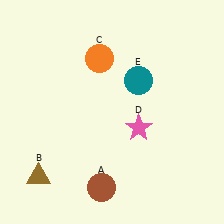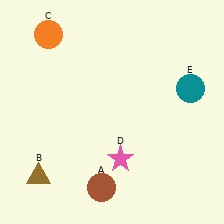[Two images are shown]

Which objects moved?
The objects that moved are: the orange circle (C), the pink star (D), the teal circle (E).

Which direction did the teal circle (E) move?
The teal circle (E) moved right.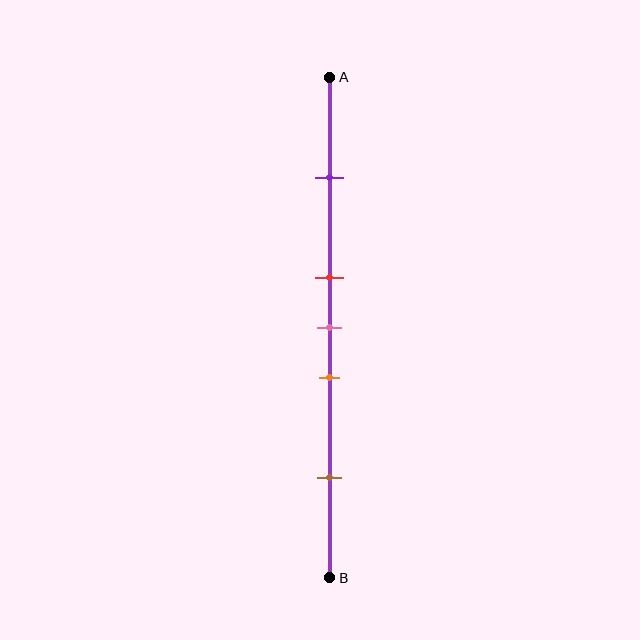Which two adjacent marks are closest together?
The red and pink marks are the closest adjacent pair.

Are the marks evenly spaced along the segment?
No, the marks are not evenly spaced.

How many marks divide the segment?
There are 5 marks dividing the segment.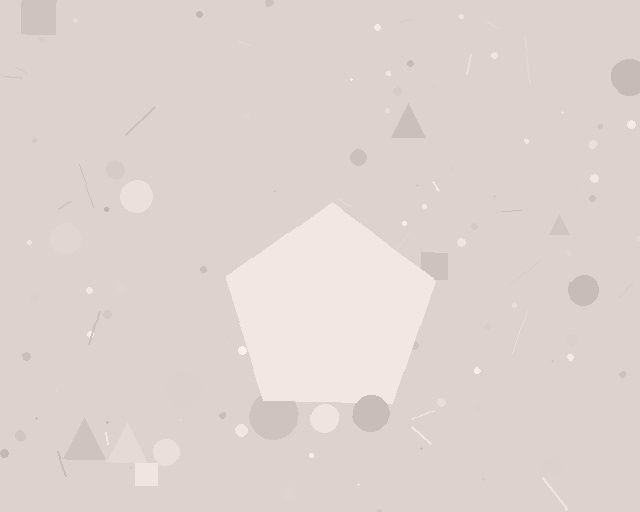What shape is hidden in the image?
A pentagon is hidden in the image.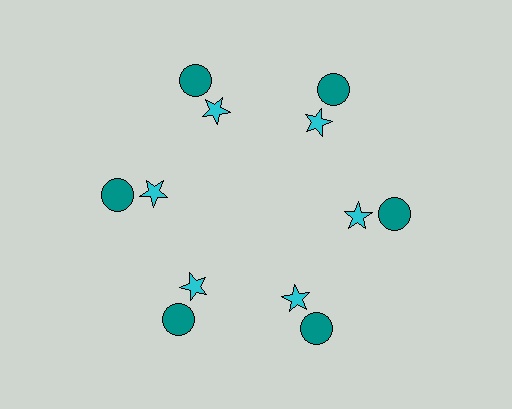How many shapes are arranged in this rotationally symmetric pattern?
There are 12 shapes, arranged in 6 groups of 2.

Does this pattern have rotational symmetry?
Yes, this pattern has 6-fold rotational symmetry. It looks the same after rotating 60 degrees around the center.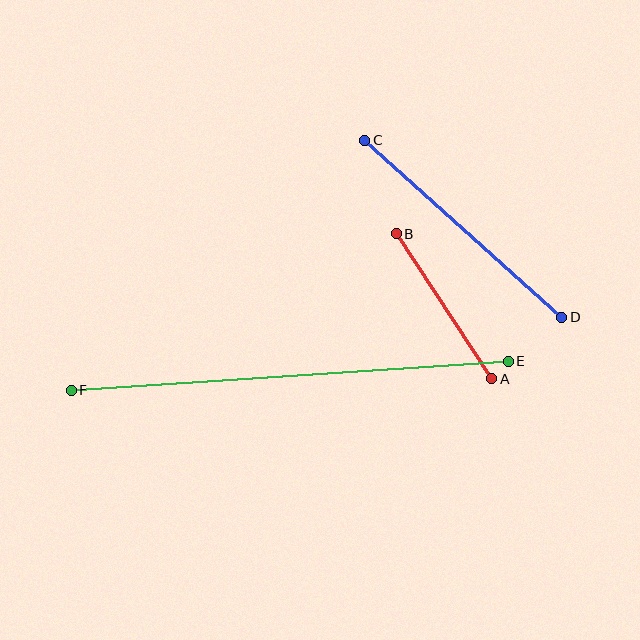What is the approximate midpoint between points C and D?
The midpoint is at approximately (463, 229) pixels.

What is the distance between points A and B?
The distance is approximately 174 pixels.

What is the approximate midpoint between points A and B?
The midpoint is at approximately (444, 306) pixels.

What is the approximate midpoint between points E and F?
The midpoint is at approximately (290, 376) pixels.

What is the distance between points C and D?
The distance is approximately 265 pixels.